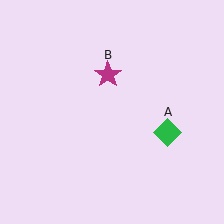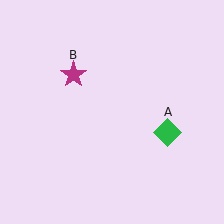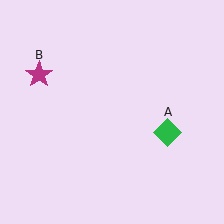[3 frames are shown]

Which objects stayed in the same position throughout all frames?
Green diamond (object A) remained stationary.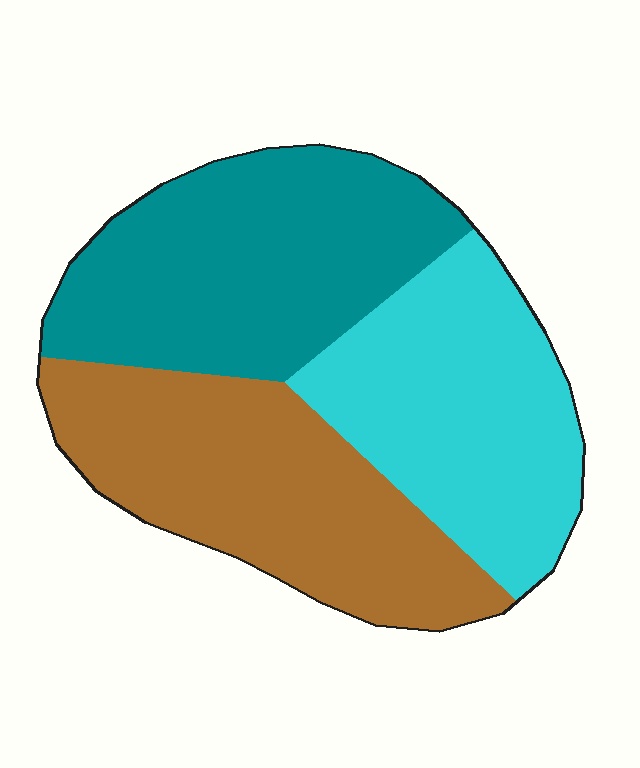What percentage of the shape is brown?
Brown takes up about one third (1/3) of the shape.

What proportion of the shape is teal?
Teal takes up between a third and a half of the shape.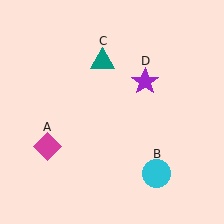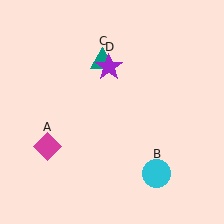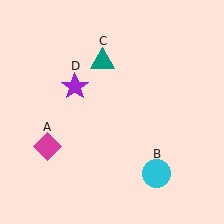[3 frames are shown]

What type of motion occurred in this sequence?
The purple star (object D) rotated counterclockwise around the center of the scene.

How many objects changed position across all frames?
1 object changed position: purple star (object D).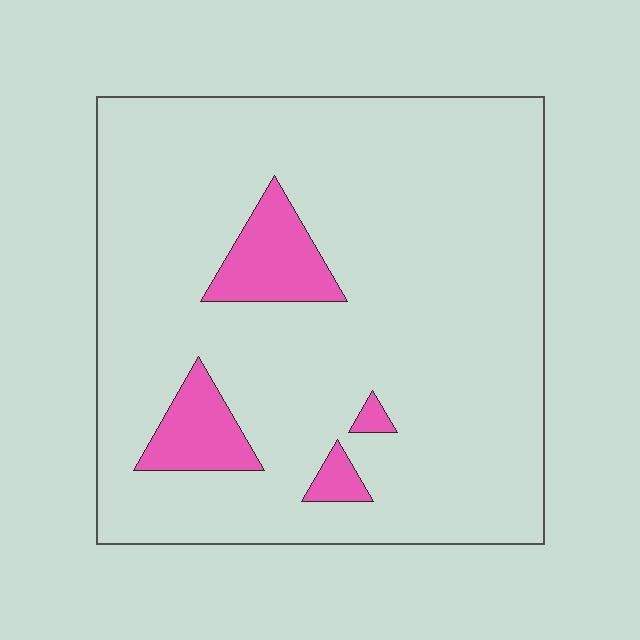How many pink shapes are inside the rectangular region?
4.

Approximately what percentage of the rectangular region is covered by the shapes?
Approximately 10%.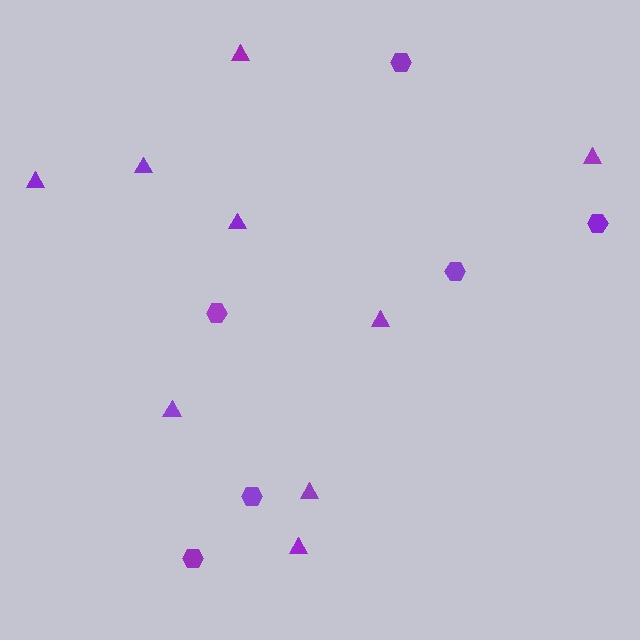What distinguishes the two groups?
There are 2 groups: one group of triangles (9) and one group of hexagons (6).